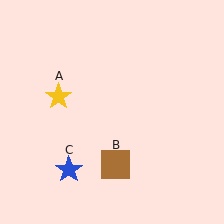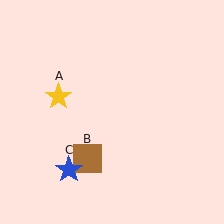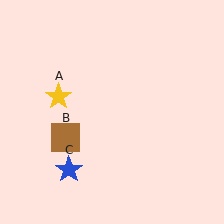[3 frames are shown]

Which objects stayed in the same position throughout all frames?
Yellow star (object A) and blue star (object C) remained stationary.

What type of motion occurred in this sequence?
The brown square (object B) rotated clockwise around the center of the scene.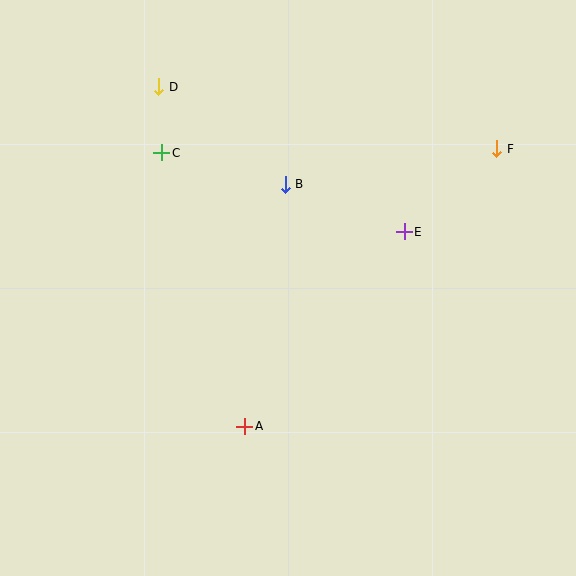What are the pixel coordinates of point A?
Point A is at (245, 426).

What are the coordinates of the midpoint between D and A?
The midpoint between D and A is at (202, 257).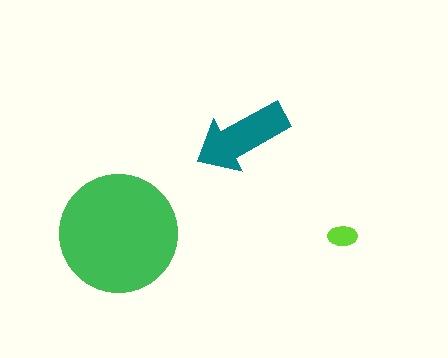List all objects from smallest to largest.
The lime ellipse, the teal arrow, the green circle.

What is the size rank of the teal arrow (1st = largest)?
2nd.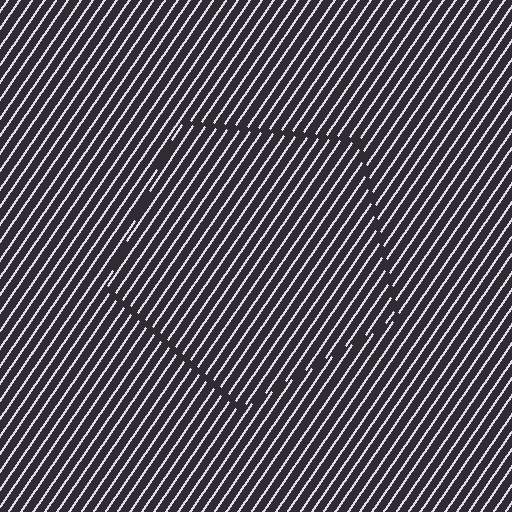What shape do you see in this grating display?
An illusory pentagon. The interior of the shape contains the same grating, shifted by half a period — the contour is defined by the phase discontinuity where line-ends from the inner and outer gratings abut.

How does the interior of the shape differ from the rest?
The interior of the shape contains the same grating, shifted by half a period — the contour is defined by the phase discontinuity where line-ends from the inner and outer gratings abut.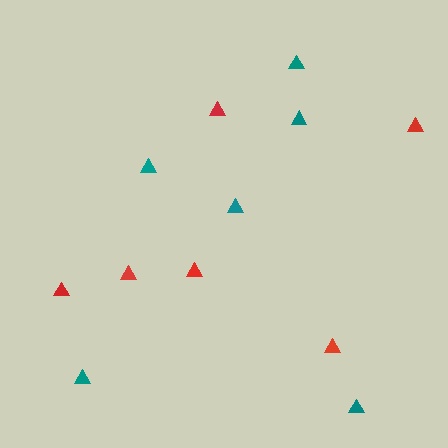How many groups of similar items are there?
There are 2 groups: one group of teal triangles (6) and one group of red triangles (6).